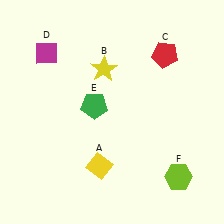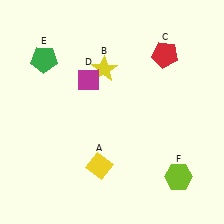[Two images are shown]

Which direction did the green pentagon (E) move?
The green pentagon (E) moved left.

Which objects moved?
The objects that moved are: the magenta diamond (D), the green pentagon (E).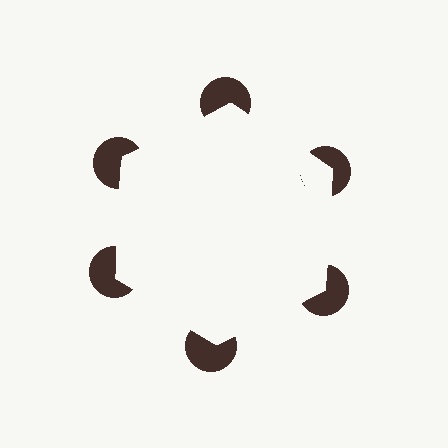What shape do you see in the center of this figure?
An illusory hexagon — its edges are inferred from the aligned wedge cuts in the pac-man discs, not physically drawn.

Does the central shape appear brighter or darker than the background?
It typically appears slightly brighter than the background, even though no actual brightness change is drawn.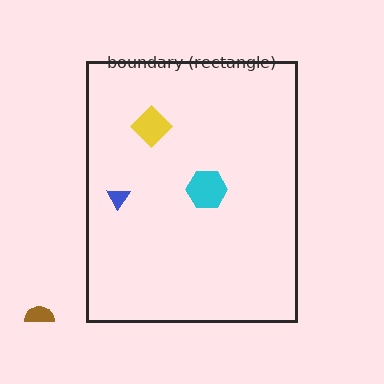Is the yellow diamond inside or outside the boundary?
Inside.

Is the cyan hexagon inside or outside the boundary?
Inside.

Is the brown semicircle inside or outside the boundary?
Outside.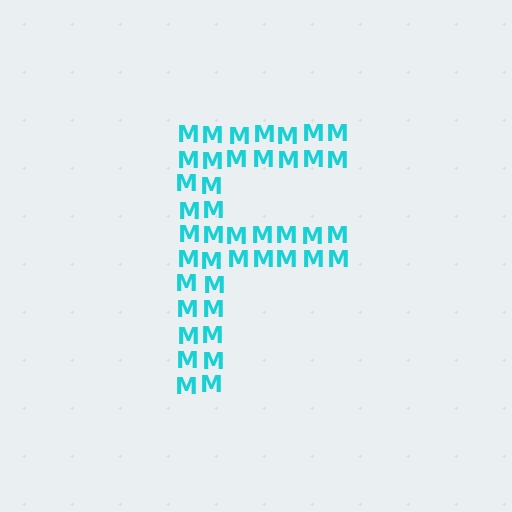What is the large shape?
The large shape is the letter F.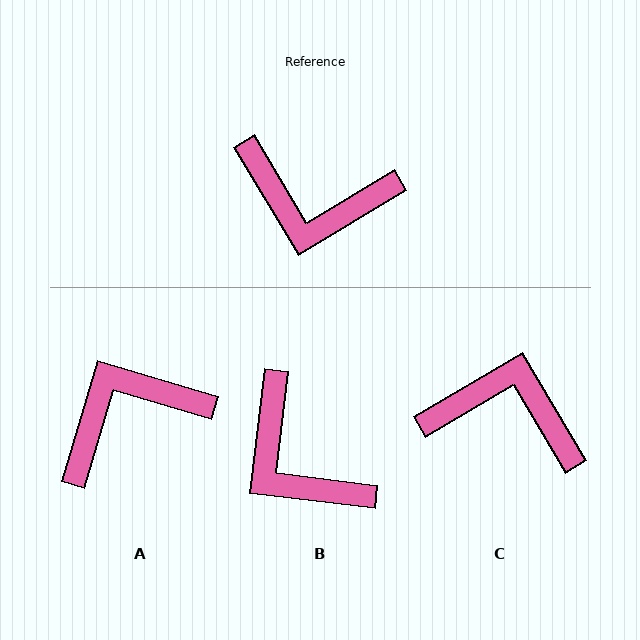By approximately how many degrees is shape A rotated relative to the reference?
Approximately 137 degrees clockwise.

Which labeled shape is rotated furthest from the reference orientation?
C, about 180 degrees away.